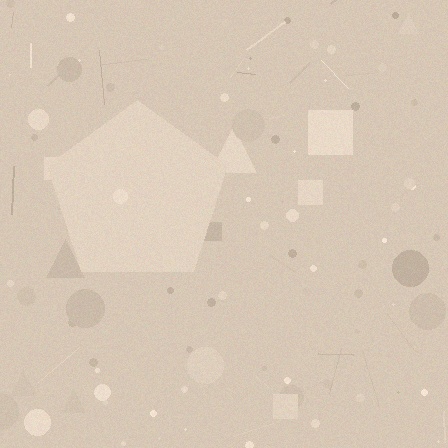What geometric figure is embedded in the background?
A pentagon is embedded in the background.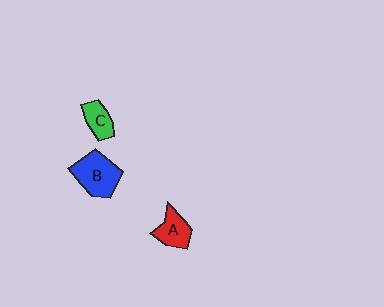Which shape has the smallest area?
Shape C (green).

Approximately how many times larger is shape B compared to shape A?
Approximately 1.5 times.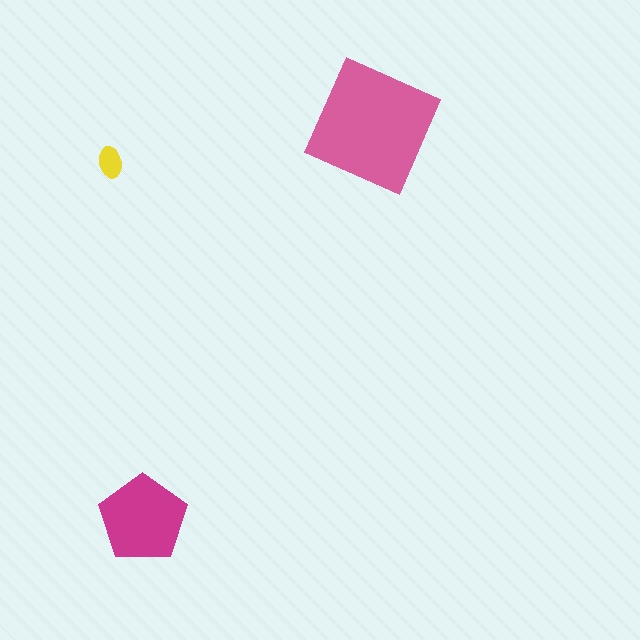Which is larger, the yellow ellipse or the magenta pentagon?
The magenta pentagon.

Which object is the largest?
The pink square.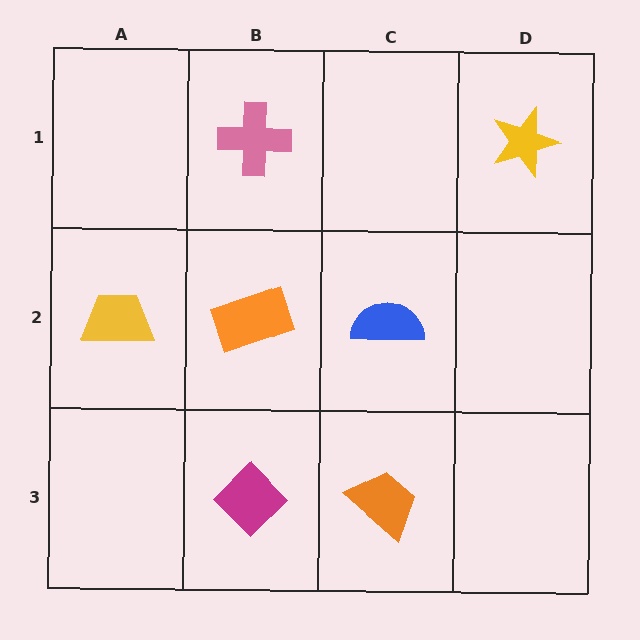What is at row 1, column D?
A yellow star.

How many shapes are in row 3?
2 shapes.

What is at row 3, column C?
An orange trapezoid.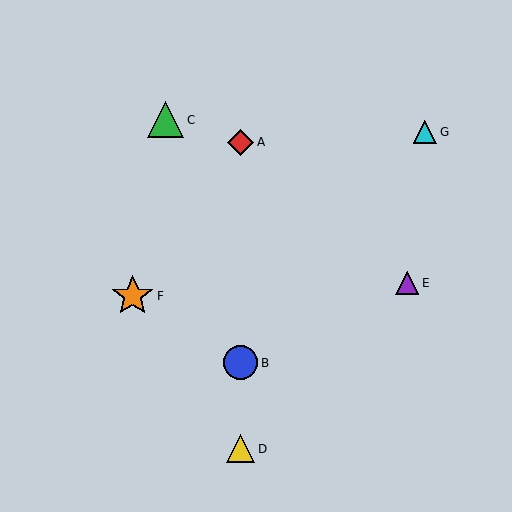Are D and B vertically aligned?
Yes, both are at x≈241.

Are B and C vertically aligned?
No, B is at x≈241 and C is at x≈166.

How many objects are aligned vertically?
3 objects (A, B, D) are aligned vertically.